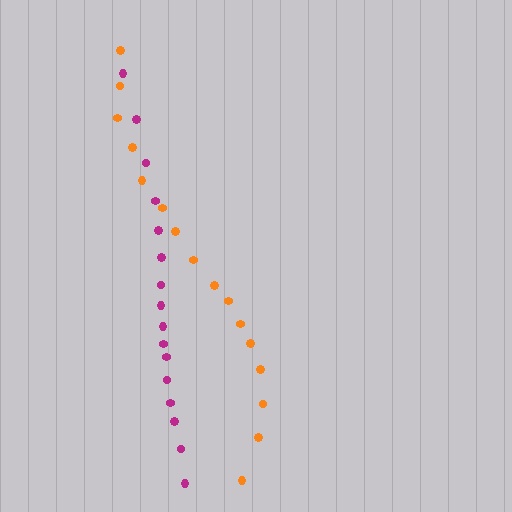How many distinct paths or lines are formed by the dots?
There are 2 distinct paths.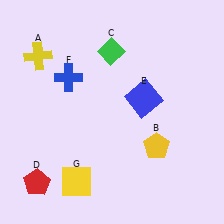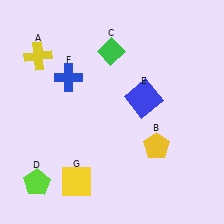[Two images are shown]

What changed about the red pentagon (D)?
In Image 1, D is red. In Image 2, it changed to lime.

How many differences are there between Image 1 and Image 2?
There is 1 difference between the two images.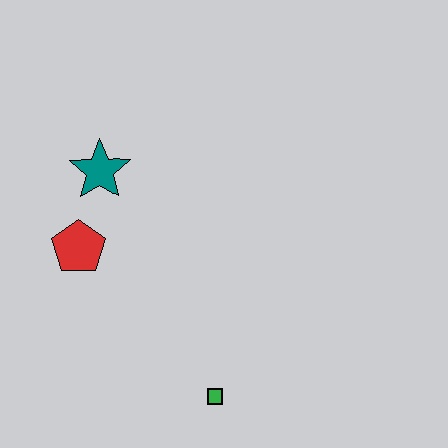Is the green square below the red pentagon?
Yes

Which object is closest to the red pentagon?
The teal star is closest to the red pentagon.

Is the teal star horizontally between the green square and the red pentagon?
Yes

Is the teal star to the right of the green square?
No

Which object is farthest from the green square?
The teal star is farthest from the green square.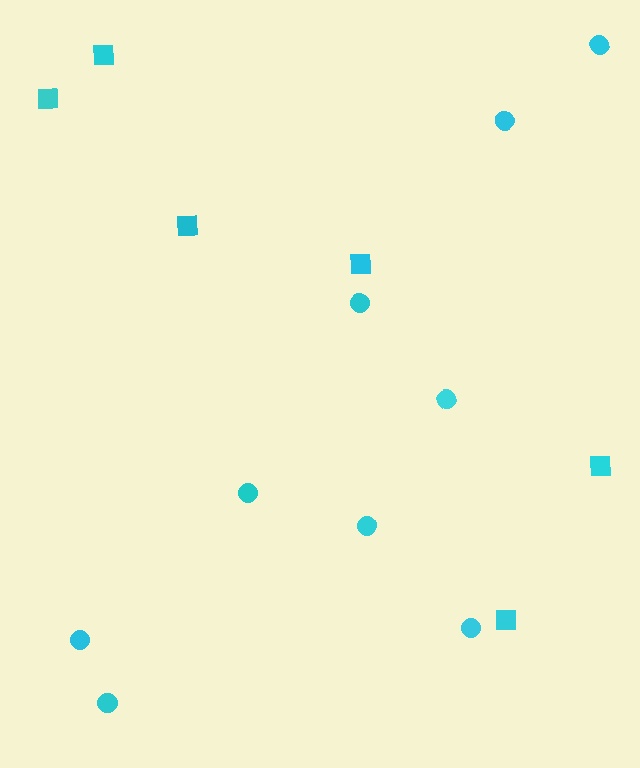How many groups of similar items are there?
There are 2 groups: one group of circles (9) and one group of squares (6).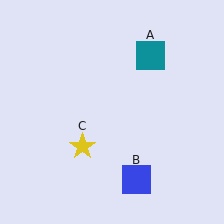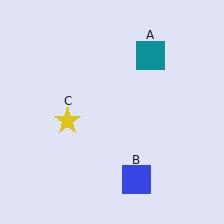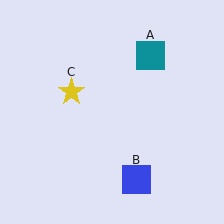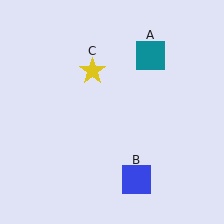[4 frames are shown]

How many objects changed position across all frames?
1 object changed position: yellow star (object C).